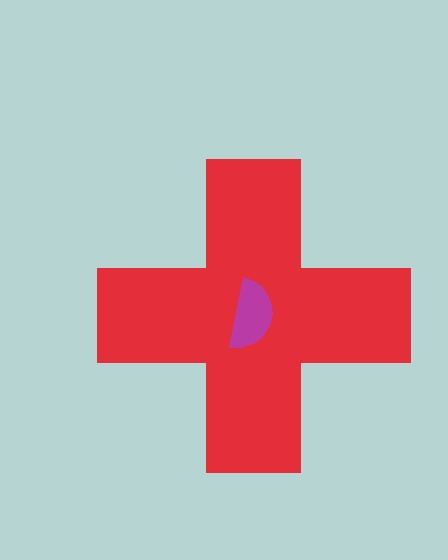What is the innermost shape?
The magenta semicircle.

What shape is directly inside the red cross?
The magenta semicircle.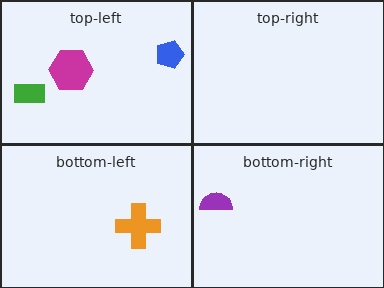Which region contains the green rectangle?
The top-left region.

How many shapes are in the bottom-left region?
1.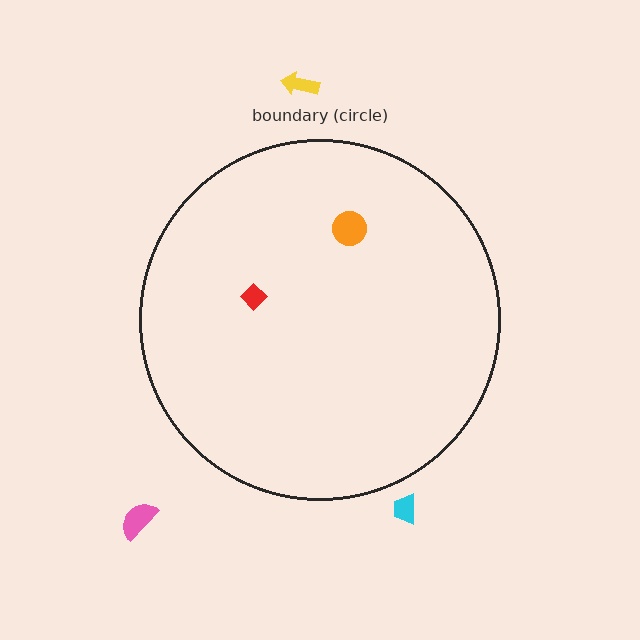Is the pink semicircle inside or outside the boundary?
Outside.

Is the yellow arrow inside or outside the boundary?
Outside.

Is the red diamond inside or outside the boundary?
Inside.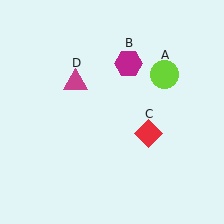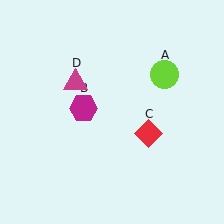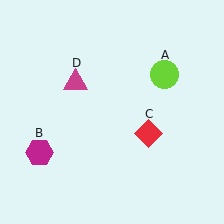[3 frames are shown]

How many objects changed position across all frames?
1 object changed position: magenta hexagon (object B).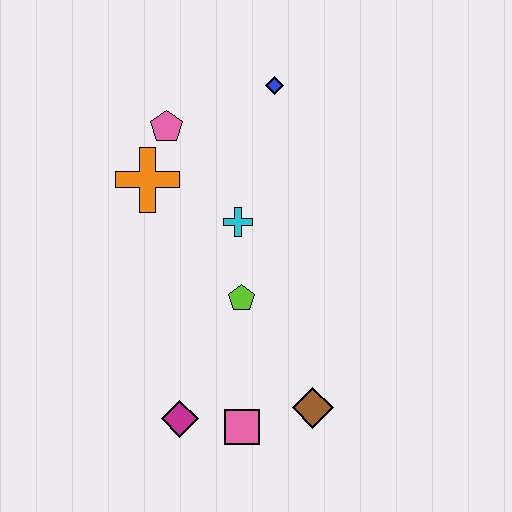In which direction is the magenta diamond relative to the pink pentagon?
The magenta diamond is below the pink pentagon.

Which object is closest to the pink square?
The magenta diamond is closest to the pink square.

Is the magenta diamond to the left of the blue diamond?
Yes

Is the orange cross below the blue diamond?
Yes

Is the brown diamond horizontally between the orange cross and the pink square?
No